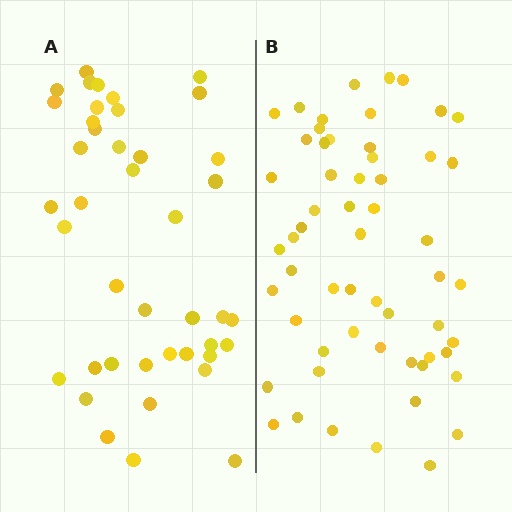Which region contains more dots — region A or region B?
Region B (the right region) has more dots.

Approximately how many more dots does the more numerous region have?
Region B has approximately 15 more dots than region A.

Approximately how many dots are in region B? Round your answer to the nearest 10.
About 60 dots. (The exact count is 57, which rounds to 60.)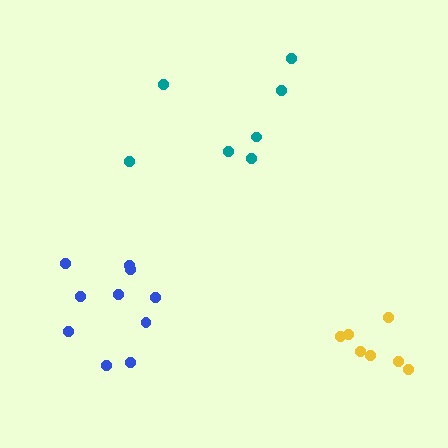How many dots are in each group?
Group 1: 7 dots, Group 2: 7 dots, Group 3: 10 dots (24 total).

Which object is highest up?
The teal cluster is topmost.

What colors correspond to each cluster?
The clusters are colored: yellow, teal, blue.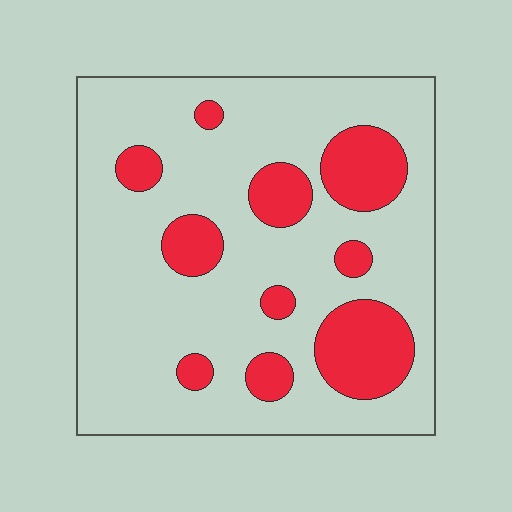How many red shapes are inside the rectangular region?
10.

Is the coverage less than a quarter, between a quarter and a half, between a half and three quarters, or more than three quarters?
Less than a quarter.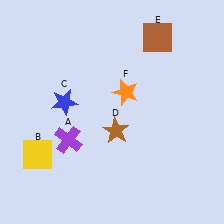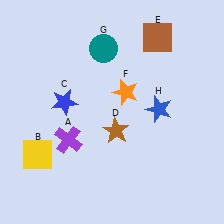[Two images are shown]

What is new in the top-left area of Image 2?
A teal circle (G) was added in the top-left area of Image 2.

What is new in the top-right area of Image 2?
A blue star (H) was added in the top-right area of Image 2.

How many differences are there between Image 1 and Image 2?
There are 2 differences between the two images.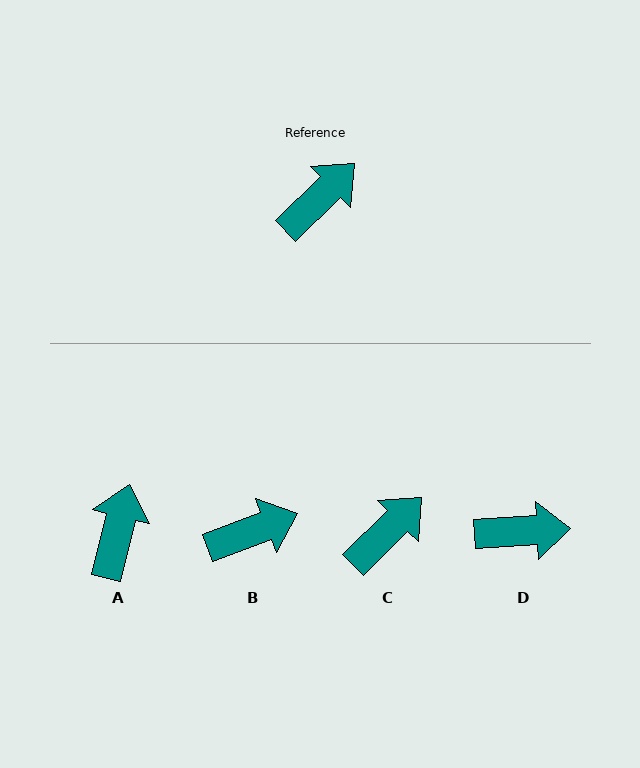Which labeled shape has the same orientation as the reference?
C.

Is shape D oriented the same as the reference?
No, it is off by about 41 degrees.